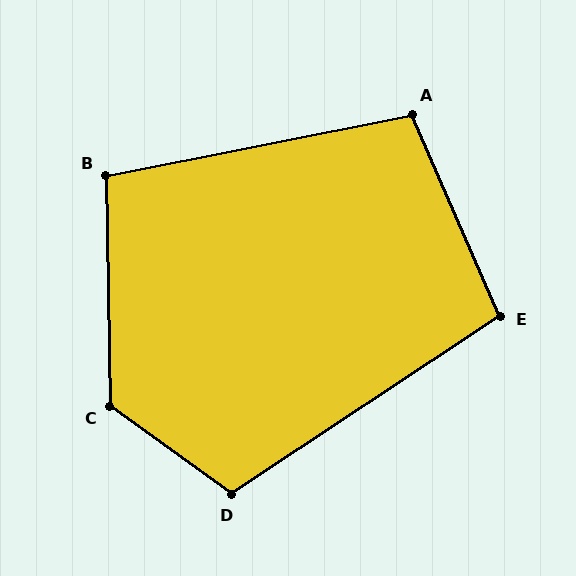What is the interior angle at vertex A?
Approximately 102 degrees (obtuse).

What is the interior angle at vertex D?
Approximately 111 degrees (obtuse).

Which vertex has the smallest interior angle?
E, at approximately 100 degrees.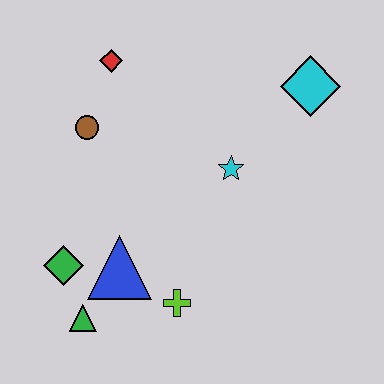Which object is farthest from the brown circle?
The cyan diamond is farthest from the brown circle.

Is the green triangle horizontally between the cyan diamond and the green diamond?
Yes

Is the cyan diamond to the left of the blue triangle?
No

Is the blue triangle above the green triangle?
Yes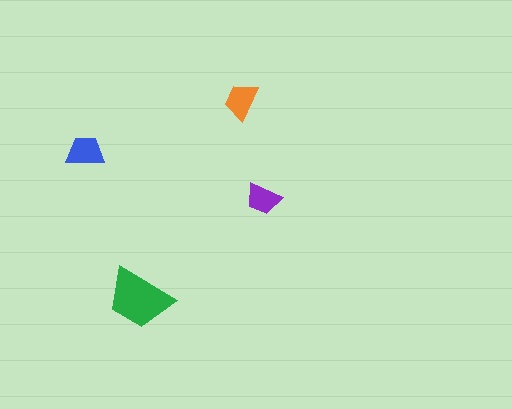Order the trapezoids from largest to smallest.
the green one, the blue one, the orange one, the purple one.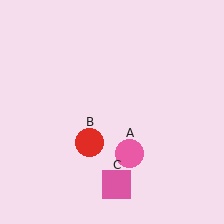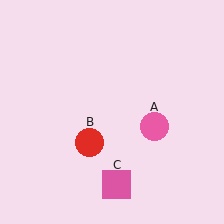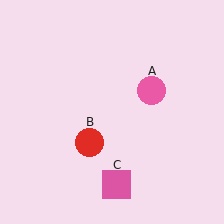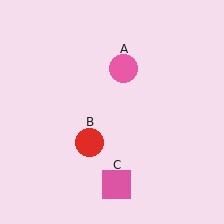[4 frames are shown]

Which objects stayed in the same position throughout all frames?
Red circle (object B) and pink square (object C) remained stationary.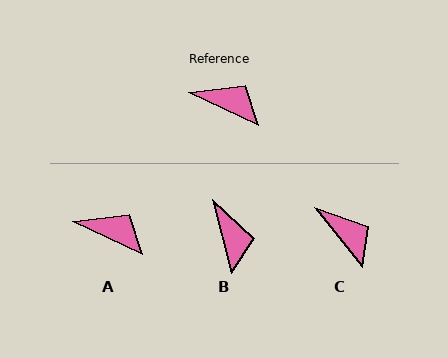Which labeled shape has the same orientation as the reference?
A.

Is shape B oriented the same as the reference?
No, it is off by about 50 degrees.